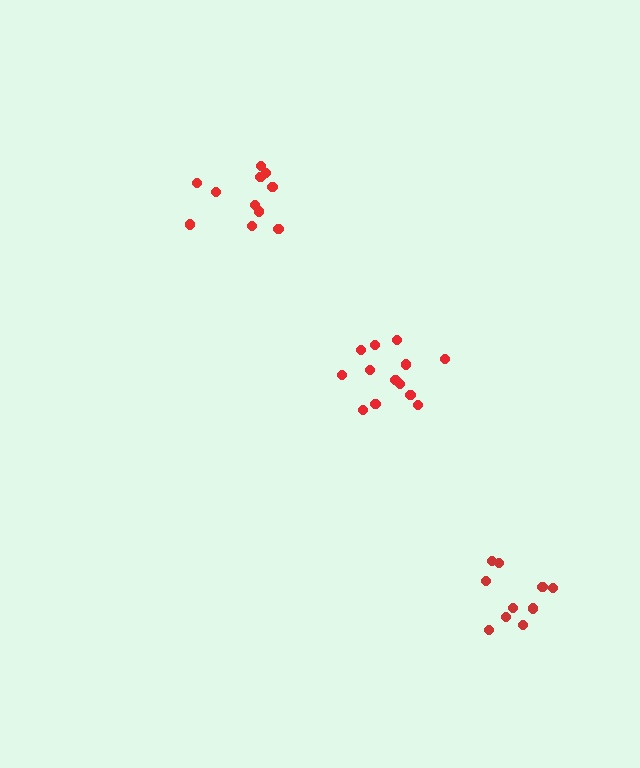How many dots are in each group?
Group 1: 13 dots, Group 2: 11 dots, Group 3: 10 dots (34 total).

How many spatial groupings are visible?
There are 3 spatial groupings.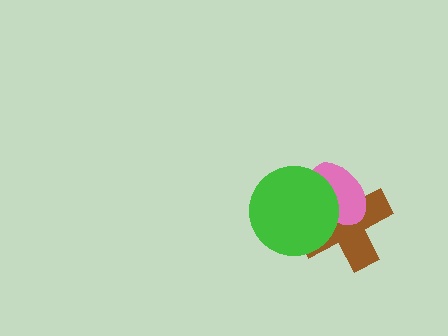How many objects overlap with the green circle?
2 objects overlap with the green circle.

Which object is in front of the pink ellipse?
The green circle is in front of the pink ellipse.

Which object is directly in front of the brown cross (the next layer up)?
The pink ellipse is directly in front of the brown cross.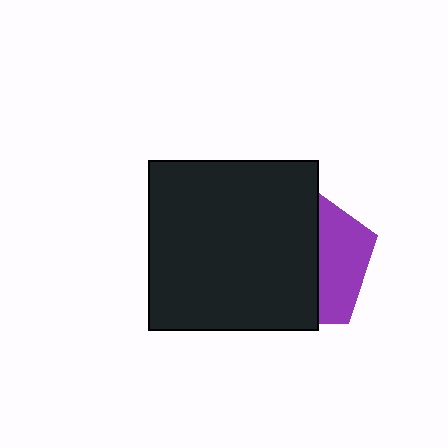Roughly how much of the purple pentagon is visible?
A small part of it is visible (roughly 34%).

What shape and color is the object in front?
The object in front is a black square.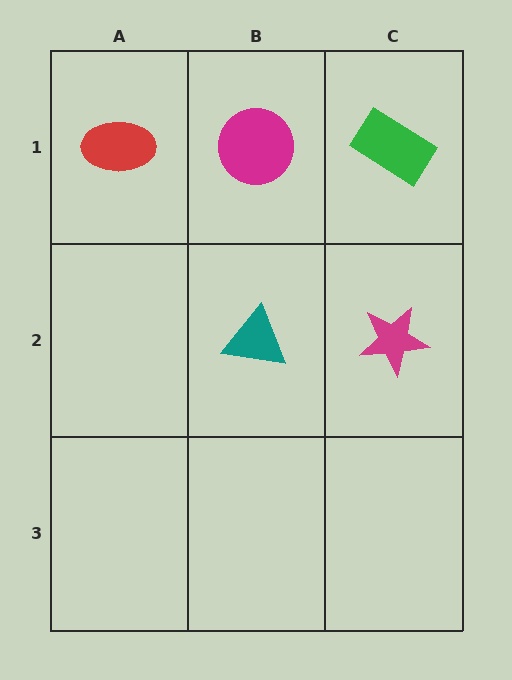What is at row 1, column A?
A red ellipse.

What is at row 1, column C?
A green rectangle.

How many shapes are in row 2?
2 shapes.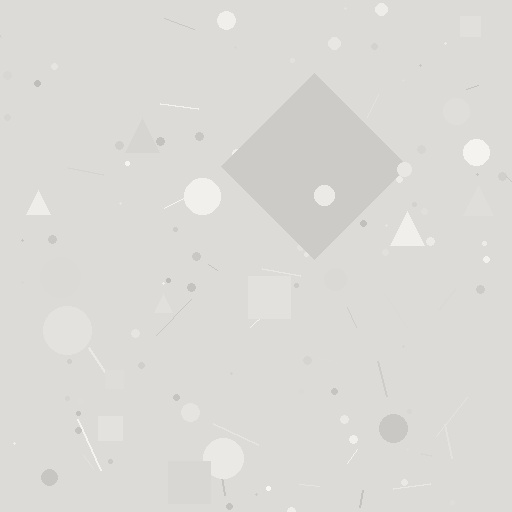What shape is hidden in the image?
A diamond is hidden in the image.